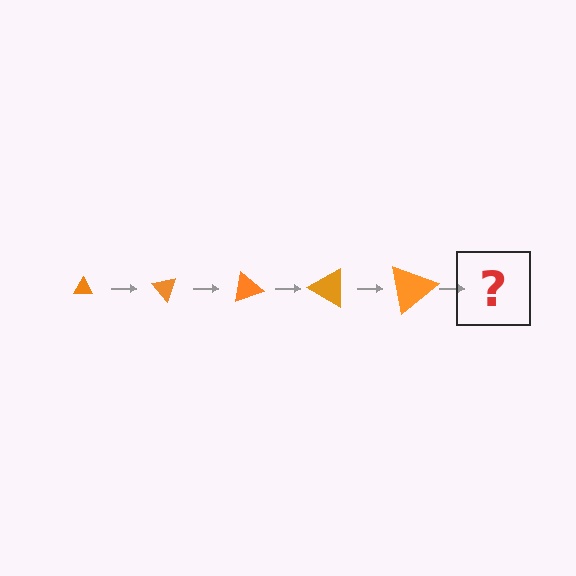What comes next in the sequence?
The next element should be a triangle, larger than the previous one and rotated 250 degrees from the start.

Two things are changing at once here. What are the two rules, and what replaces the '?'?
The two rules are that the triangle grows larger each step and it rotates 50 degrees each step. The '?' should be a triangle, larger than the previous one and rotated 250 degrees from the start.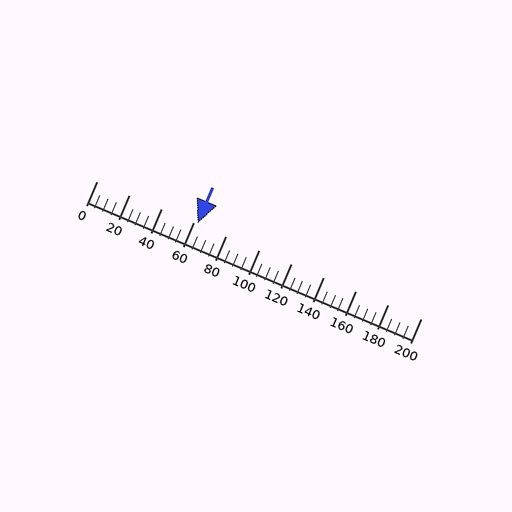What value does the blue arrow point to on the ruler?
The blue arrow points to approximately 62.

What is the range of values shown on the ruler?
The ruler shows values from 0 to 200.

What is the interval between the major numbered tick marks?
The major tick marks are spaced 20 units apart.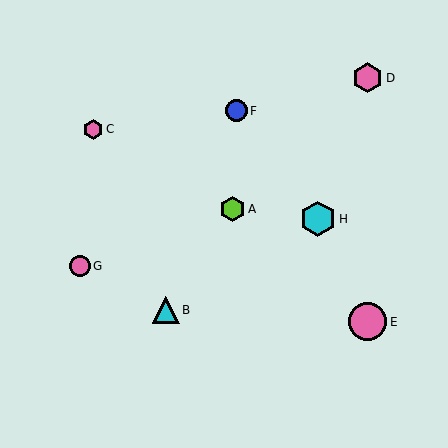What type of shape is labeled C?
Shape C is a pink hexagon.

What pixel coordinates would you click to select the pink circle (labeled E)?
Click at (368, 322) to select the pink circle E.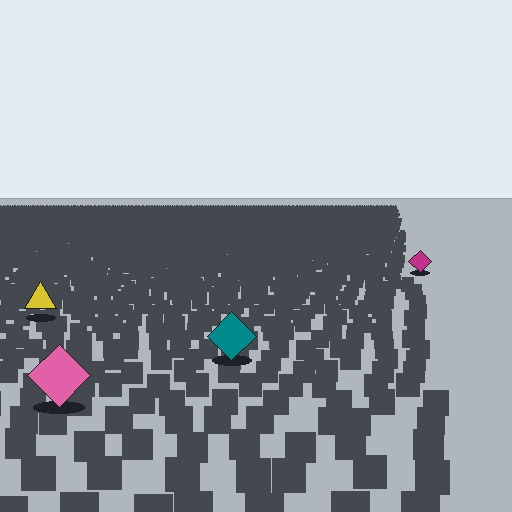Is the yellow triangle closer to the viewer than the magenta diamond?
Yes. The yellow triangle is closer — you can tell from the texture gradient: the ground texture is coarser near it.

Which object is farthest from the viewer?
The magenta diamond is farthest from the viewer. It appears smaller and the ground texture around it is denser.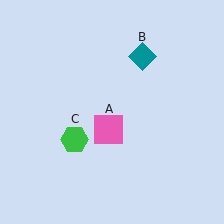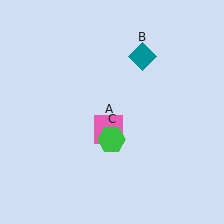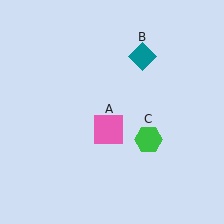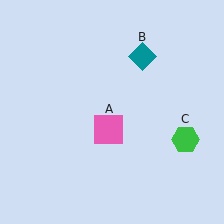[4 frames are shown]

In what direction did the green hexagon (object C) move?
The green hexagon (object C) moved right.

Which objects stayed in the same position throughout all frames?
Pink square (object A) and teal diamond (object B) remained stationary.